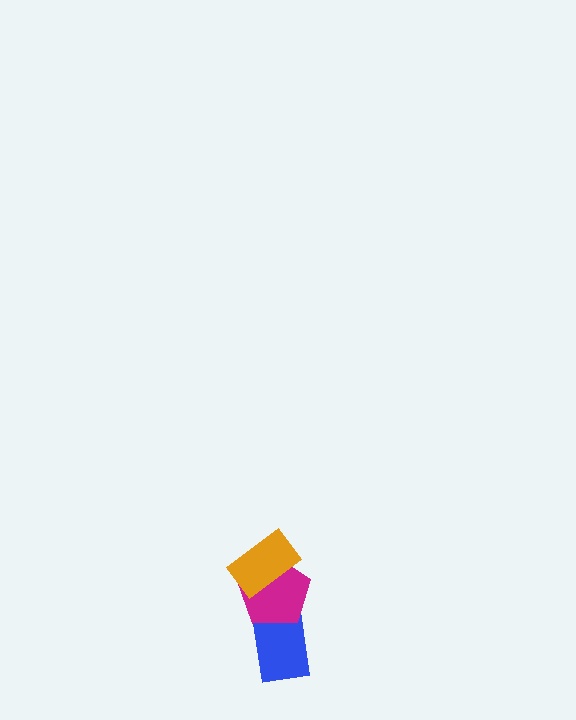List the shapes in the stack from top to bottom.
From top to bottom: the orange rectangle, the magenta pentagon, the blue rectangle.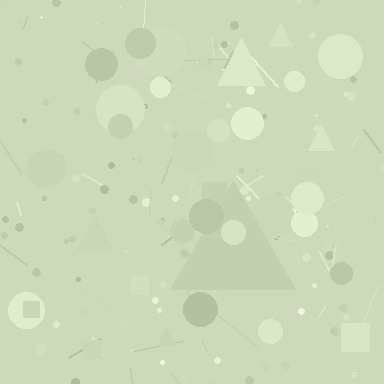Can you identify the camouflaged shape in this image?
The camouflaged shape is a triangle.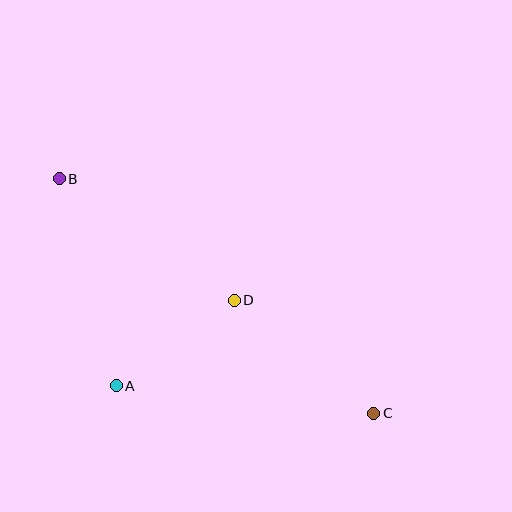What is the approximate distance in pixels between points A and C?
The distance between A and C is approximately 259 pixels.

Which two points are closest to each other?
Points A and D are closest to each other.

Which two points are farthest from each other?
Points B and C are farthest from each other.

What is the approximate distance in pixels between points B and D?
The distance between B and D is approximately 213 pixels.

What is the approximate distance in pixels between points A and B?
The distance between A and B is approximately 215 pixels.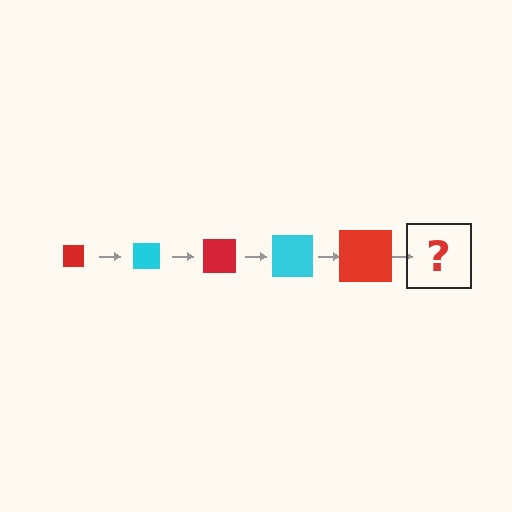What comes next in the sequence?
The next element should be a cyan square, larger than the previous one.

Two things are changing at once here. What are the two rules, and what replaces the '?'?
The two rules are that the square grows larger each step and the color cycles through red and cyan. The '?' should be a cyan square, larger than the previous one.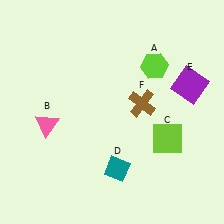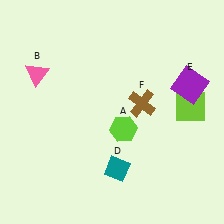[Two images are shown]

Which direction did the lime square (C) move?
The lime square (C) moved up.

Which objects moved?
The objects that moved are: the lime hexagon (A), the pink triangle (B), the lime square (C).